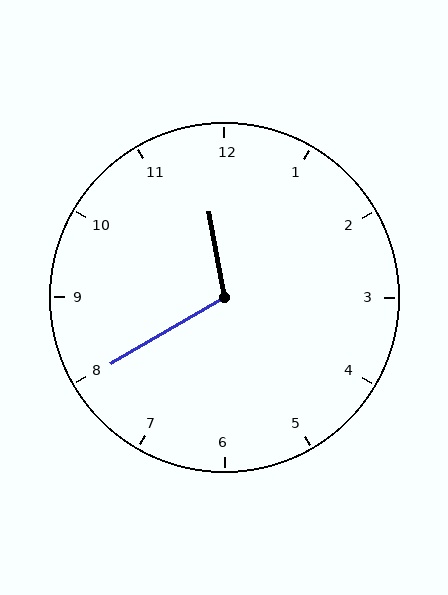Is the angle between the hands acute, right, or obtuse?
It is obtuse.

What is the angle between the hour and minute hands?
Approximately 110 degrees.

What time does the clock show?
11:40.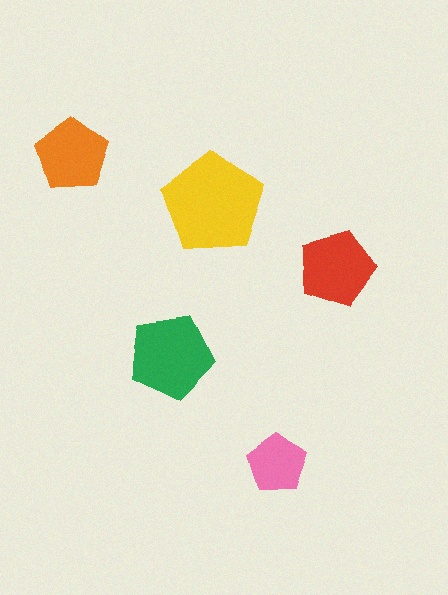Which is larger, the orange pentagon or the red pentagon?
The red one.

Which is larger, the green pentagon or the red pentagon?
The green one.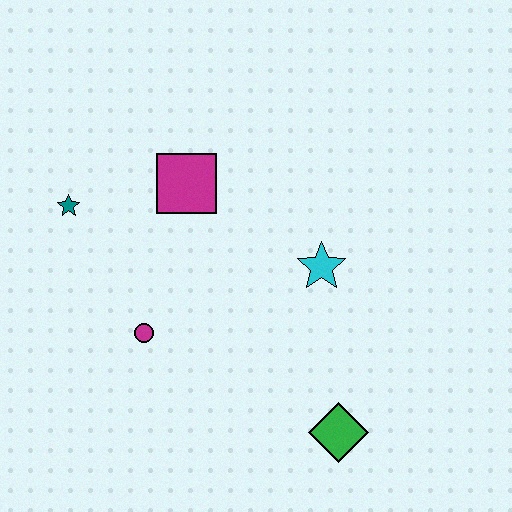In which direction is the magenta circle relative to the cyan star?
The magenta circle is to the left of the cyan star.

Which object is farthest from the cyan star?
The teal star is farthest from the cyan star.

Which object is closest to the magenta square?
The teal star is closest to the magenta square.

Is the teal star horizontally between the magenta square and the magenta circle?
No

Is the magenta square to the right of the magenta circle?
Yes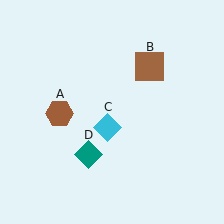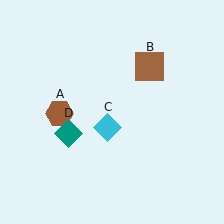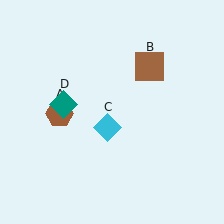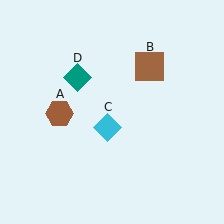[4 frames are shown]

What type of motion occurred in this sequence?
The teal diamond (object D) rotated clockwise around the center of the scene.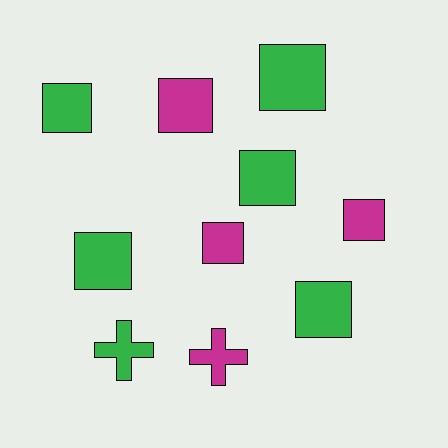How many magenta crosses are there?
There is 1 magenta cross.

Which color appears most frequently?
Green, with 6 objects.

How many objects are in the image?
There are 10 objects.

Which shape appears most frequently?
Square, with 8 objects.